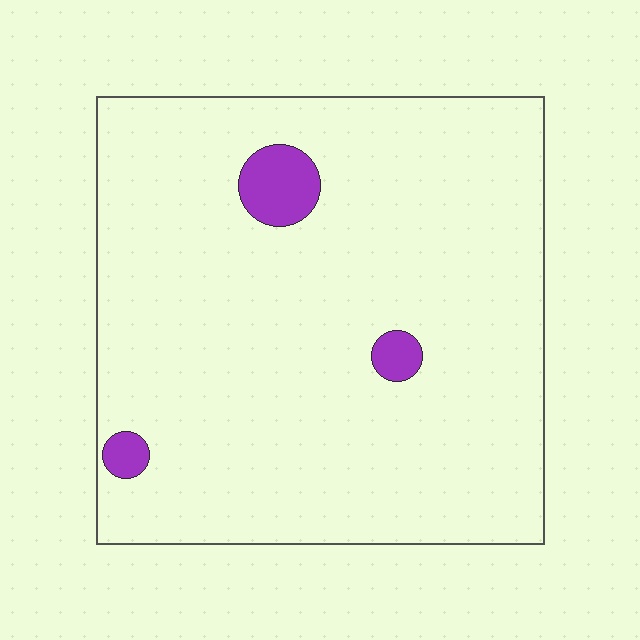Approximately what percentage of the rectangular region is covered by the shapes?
Approximately 5%.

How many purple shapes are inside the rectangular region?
3.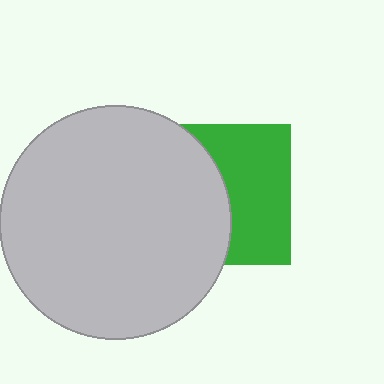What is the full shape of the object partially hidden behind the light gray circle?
The partially hidden object is a green square.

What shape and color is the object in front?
The object in front is a light gray circle.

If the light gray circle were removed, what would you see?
You would see the complete green square.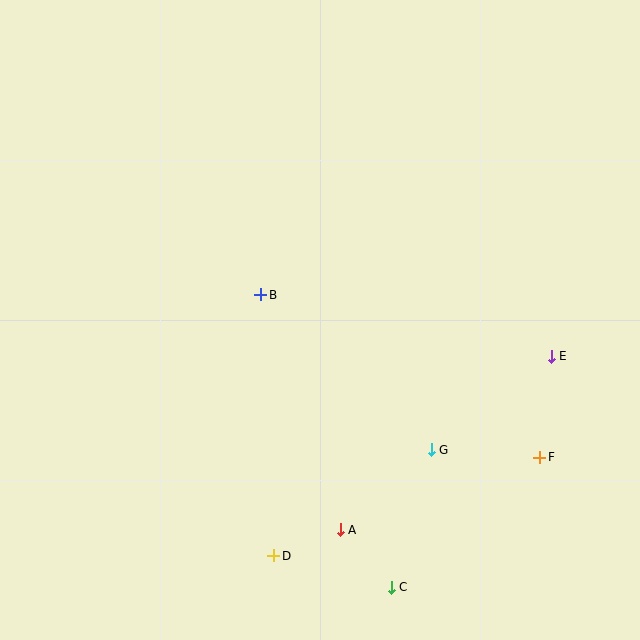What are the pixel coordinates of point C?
Point C is at (391, 587).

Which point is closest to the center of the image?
Point B at (261, 295) is closest to the center.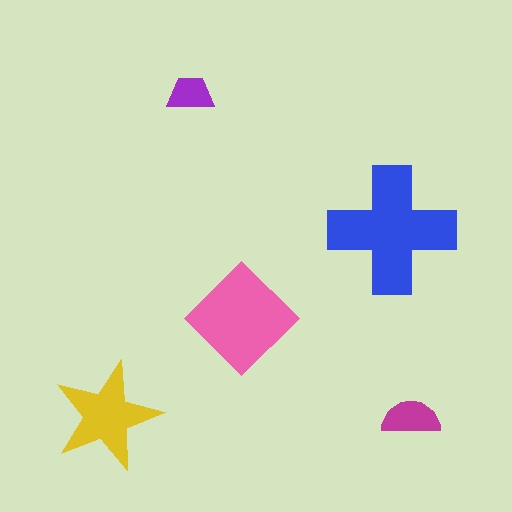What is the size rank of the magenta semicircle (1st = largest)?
4th.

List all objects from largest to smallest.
The blue cross, the pink diamond, the yellow star, the magenta semicircle, the purple trapezoid.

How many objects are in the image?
There are 5 objects in the image.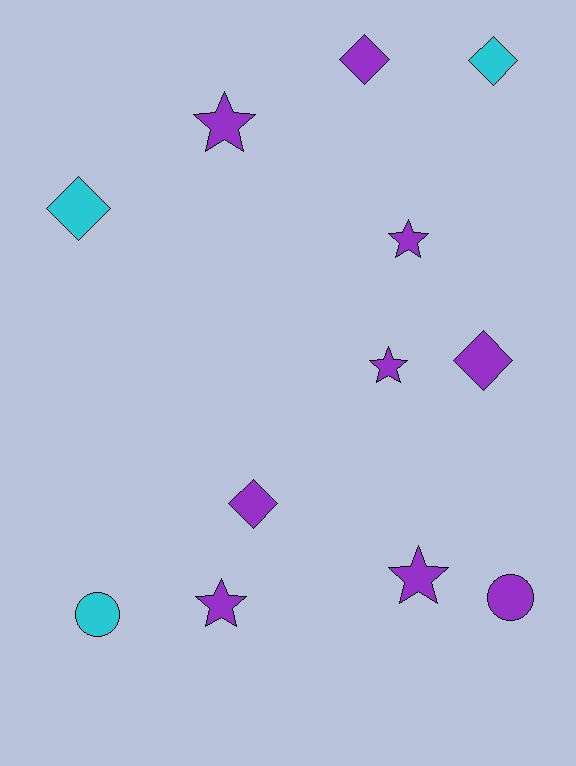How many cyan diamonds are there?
There are 2 cyan diamonds.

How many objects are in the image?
There are 12 objects.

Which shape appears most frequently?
Diamond, with 5 objects.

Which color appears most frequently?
Purple, with 9 objects.